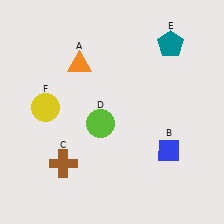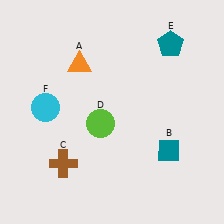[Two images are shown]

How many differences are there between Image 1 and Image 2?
There are 2 differences between the two images.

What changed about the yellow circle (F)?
In Image 1, F is yellow. In Image 2, it changed to cyan.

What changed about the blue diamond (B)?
In Image 1, B is blue. In Image 2, it changed to teal.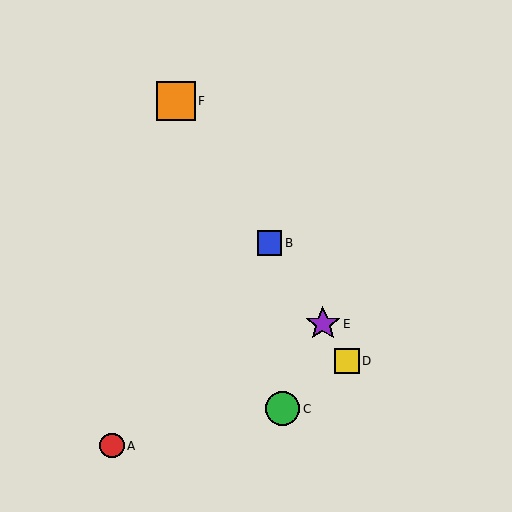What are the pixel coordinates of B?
Object B is at (270, 243).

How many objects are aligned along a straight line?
4 objects (B, D, E, F) are aligned along a straight line.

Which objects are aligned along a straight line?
Objects B, D, E, F are aligned along a straight line.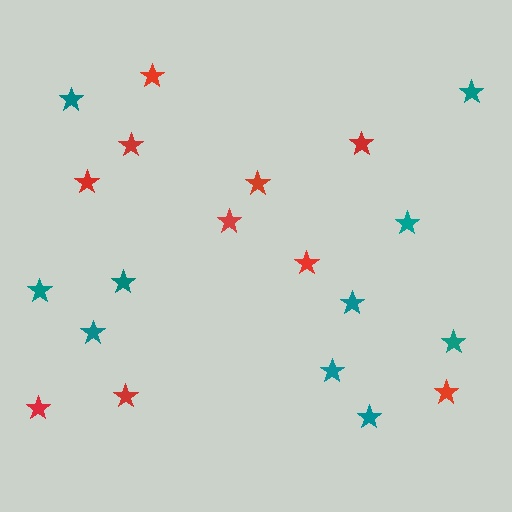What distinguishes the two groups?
There are 2 groups: one group of teal stars (10) and one group of red stars (10).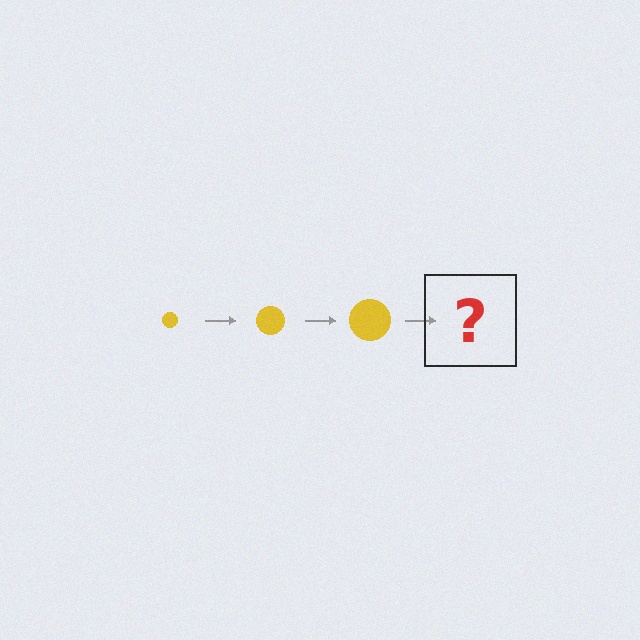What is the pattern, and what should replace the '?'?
The pattern is that the circle gets progressively larger each step. The '?' should be a yellow circle, larger than the previous one.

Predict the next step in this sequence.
The next step is a yellow circle, larger than the previous one.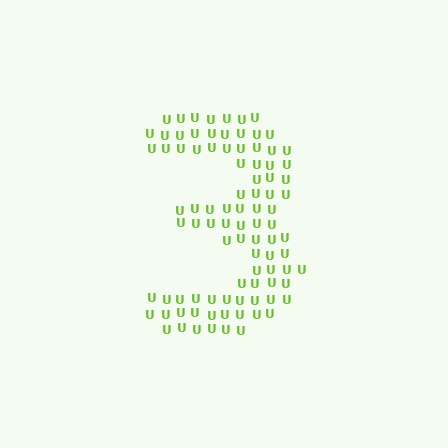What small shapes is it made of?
It is made of small letter U's.